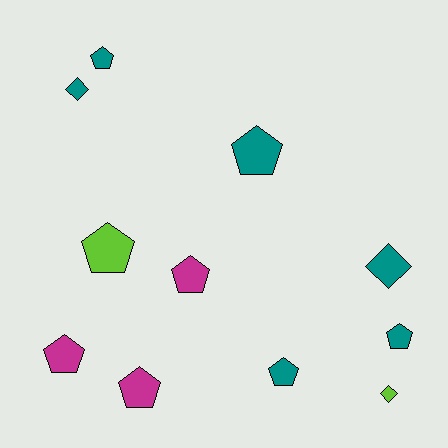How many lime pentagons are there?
There is 1 lime pentagon.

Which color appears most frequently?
Teal, with 6 objects.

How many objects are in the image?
There are 11 objects.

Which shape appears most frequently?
Pentagon, with 8 objects.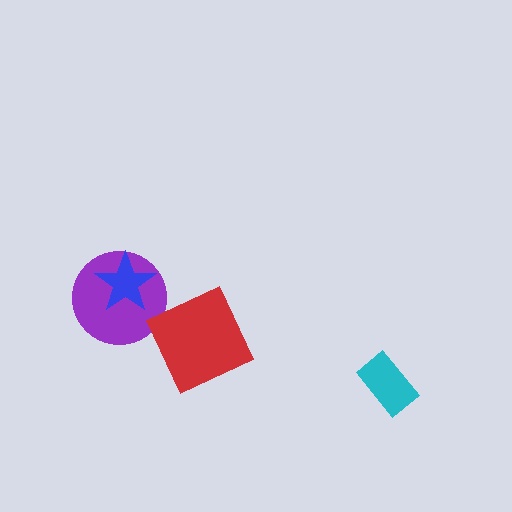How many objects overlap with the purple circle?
1 object overlaps with the purple circle.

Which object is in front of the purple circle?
The blue star is in front of the purple circle.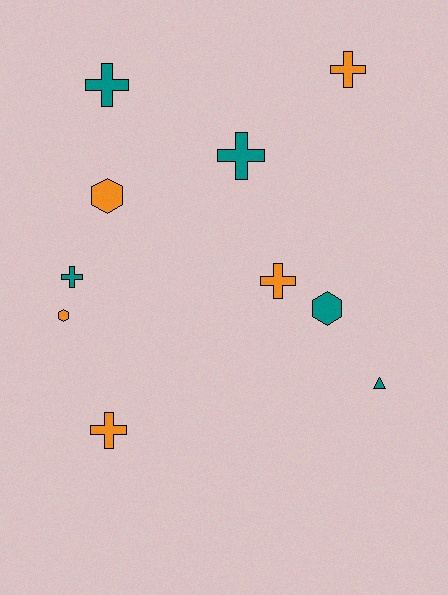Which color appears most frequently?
Orange, with 5 objects.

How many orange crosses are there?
There are 3 orange crosses.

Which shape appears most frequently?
Cross, with 6 objects.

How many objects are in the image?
There are 10 objects.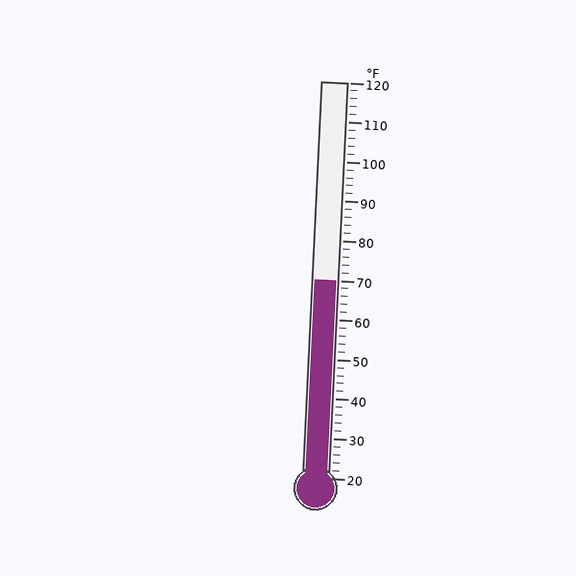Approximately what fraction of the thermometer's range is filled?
The thermometer is filled to approximately 50% of its range.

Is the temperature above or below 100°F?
The temperature is below 100°F.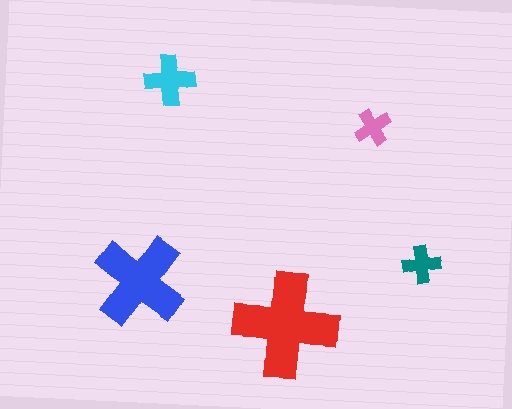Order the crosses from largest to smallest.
the red one, the blue one, the cyan one, the teal one, the pink one.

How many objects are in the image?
There are 5 objects in the image.